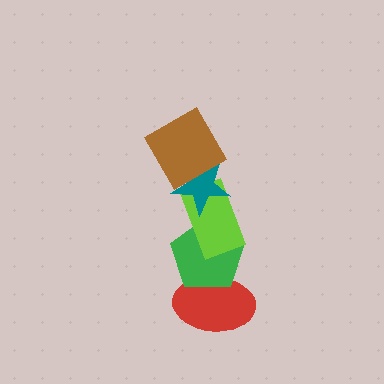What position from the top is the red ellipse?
The red ellipse is 5th from the top.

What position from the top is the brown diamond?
The brown diamond is 1st from the top.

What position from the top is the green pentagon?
The green pentagon is 4th from the top.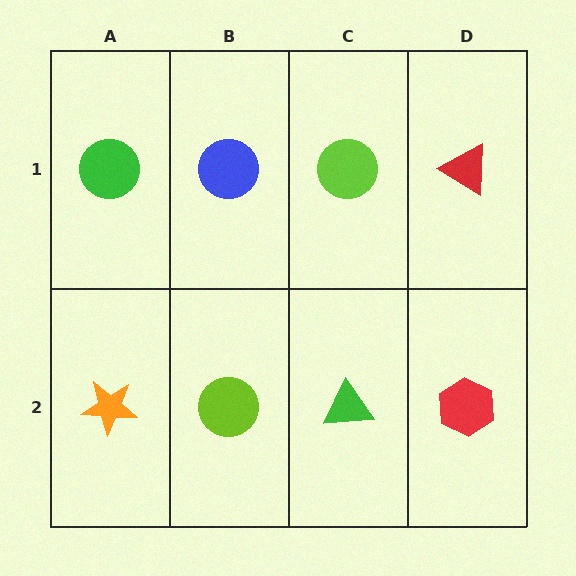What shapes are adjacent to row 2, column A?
A green circle (row 1, column A), a lime circle (row 2, column B).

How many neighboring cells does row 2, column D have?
2.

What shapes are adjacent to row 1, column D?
A red hexagon (row 2, column D), a lime circle (row 1, column C).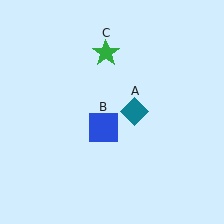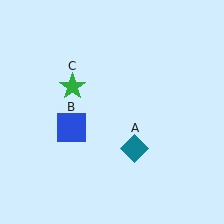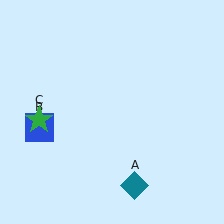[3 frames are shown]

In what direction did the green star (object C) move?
The green star (object C) moved down and to the left.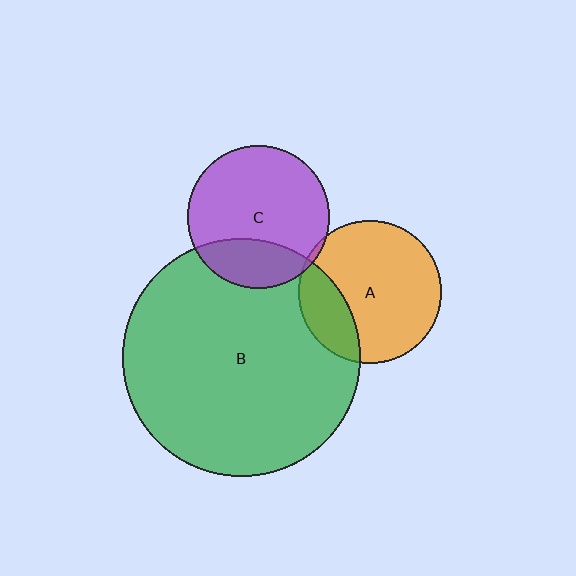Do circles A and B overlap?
Yes.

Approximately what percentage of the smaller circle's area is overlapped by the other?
Approximately 25%.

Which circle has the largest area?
Circle B (green).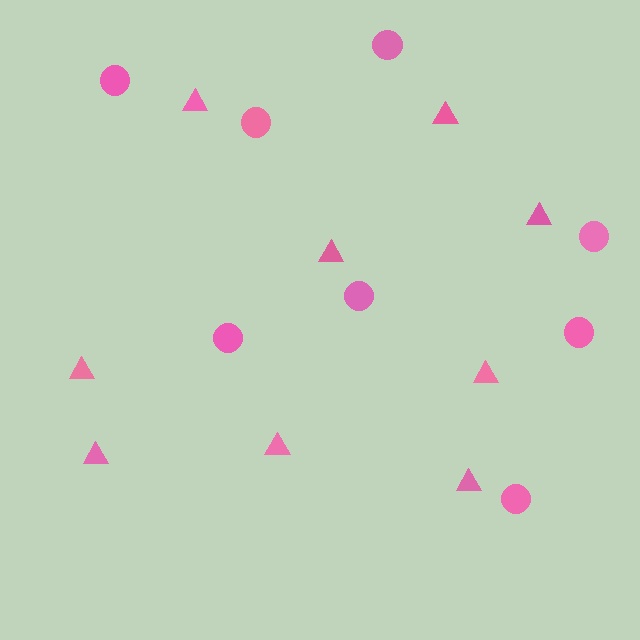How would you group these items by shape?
There are 2 groups: one group of triangles (9) and one group of circles (8).